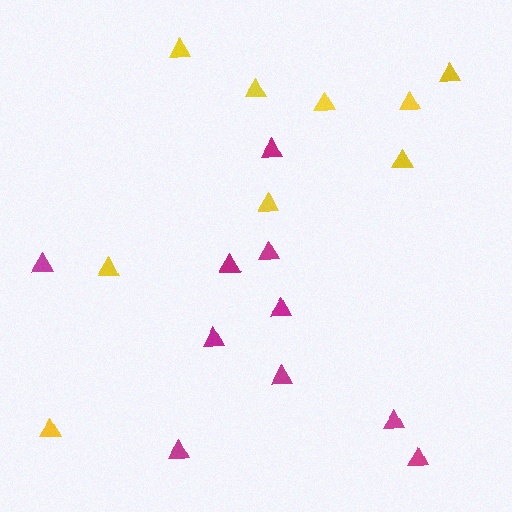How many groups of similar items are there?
There are 2 groups: one group of yellow triangles (9) and one group of magenta triangles (10).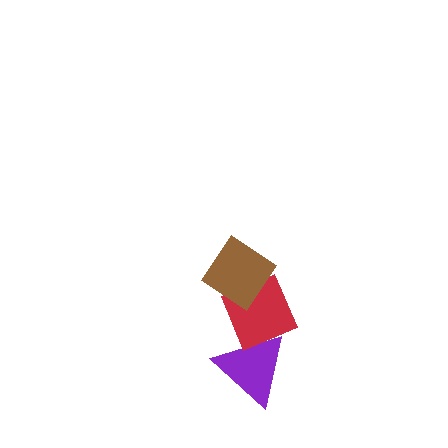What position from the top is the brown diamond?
The brown diamond is 1st from the top.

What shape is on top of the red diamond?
The brown diamond is on top of the red diamond.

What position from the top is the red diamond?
The red diamond is 2nd from the top.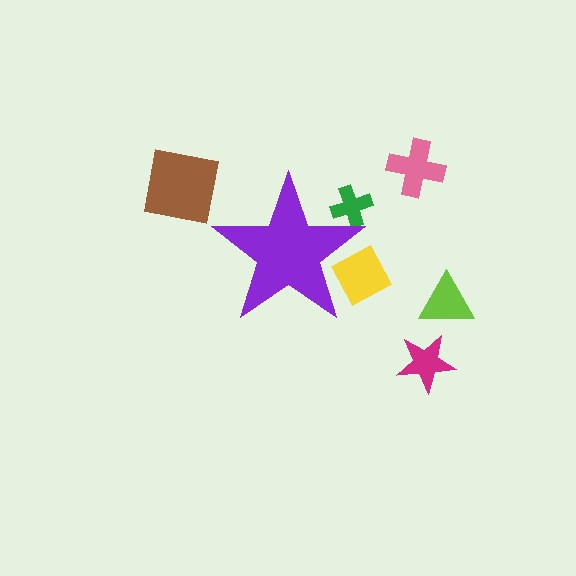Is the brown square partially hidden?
No, the brown square is fully visible.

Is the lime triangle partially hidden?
No, the lime triangle is fully visible.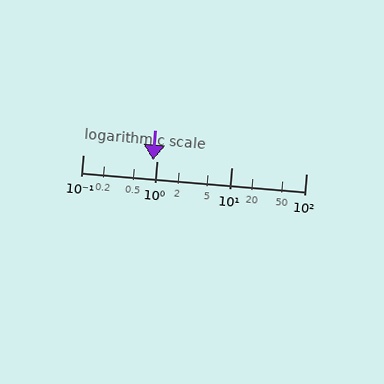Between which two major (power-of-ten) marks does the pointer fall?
The pointer is between 0.1 and 1.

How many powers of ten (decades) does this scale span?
The scale spans 3 decades, from 0.1 to 100.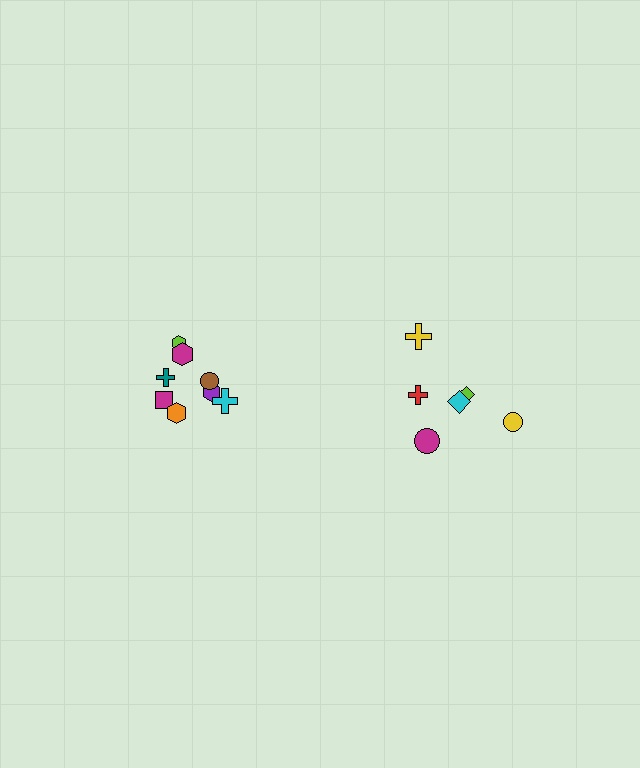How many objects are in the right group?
There are 6 objects.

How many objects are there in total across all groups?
There are 14 objects.